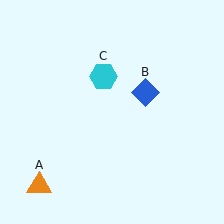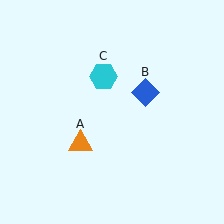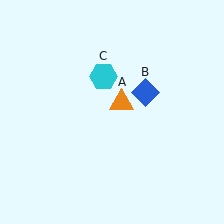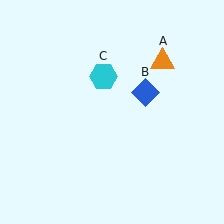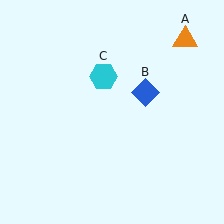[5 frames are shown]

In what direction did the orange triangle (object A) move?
The orange triangle (object A) moved up and to the right.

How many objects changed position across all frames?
1 object changed position: orange triangle (object A).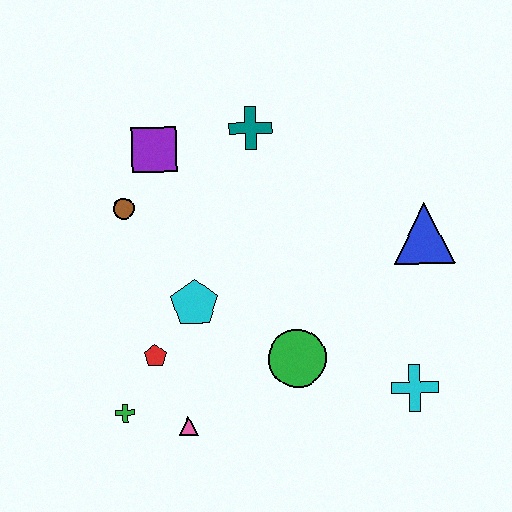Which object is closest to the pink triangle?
The green cross is closest to the pink triangle.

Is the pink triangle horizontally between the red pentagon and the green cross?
No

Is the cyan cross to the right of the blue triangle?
No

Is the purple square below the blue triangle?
No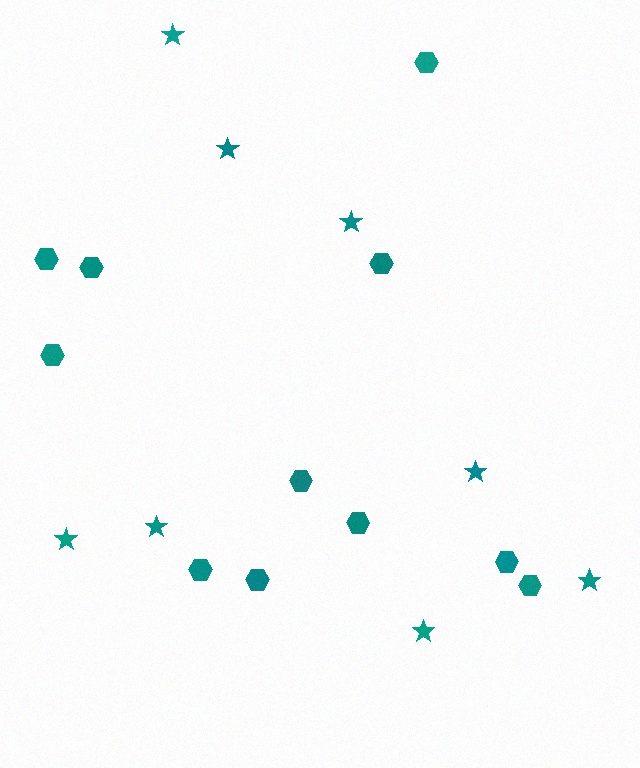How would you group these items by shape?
There are 2 groups: one group of stars (8) and one group of hexagons (11).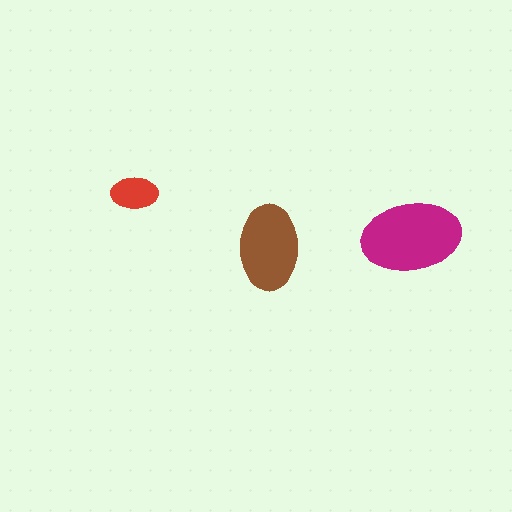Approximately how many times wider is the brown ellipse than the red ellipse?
About 2 times wider.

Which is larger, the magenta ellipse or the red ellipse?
The magenta one.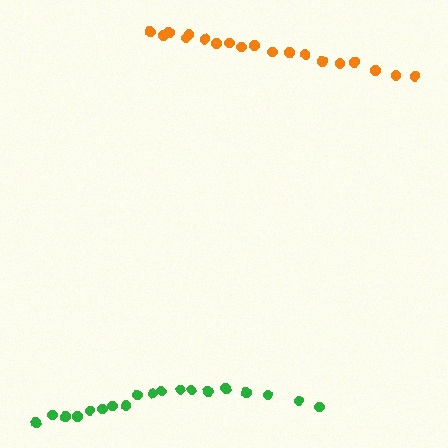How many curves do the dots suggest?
There are 2 distinct paths.